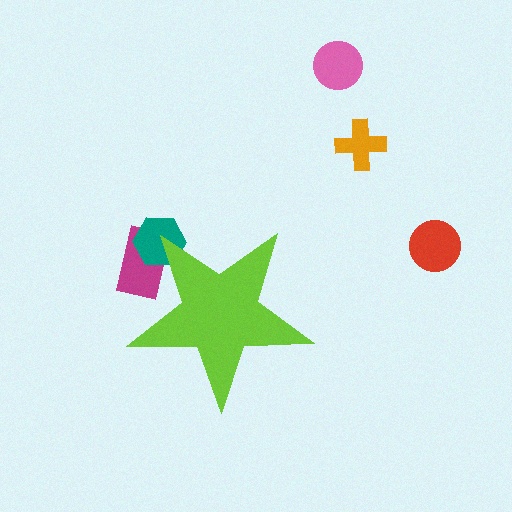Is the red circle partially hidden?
No, the red circle is fully visible.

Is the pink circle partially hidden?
No, the pink circle is fully visible.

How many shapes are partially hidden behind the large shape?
2 shapes are partially hidden.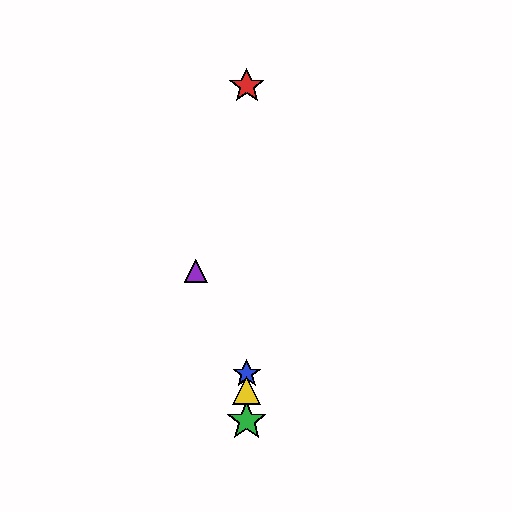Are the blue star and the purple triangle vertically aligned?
No, the blue star is at x≈247 and the purple triangle is at x≈196.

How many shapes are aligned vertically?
4 shapes (the red star, the blue star, the green star, the yellow triangle) are aligned vertically.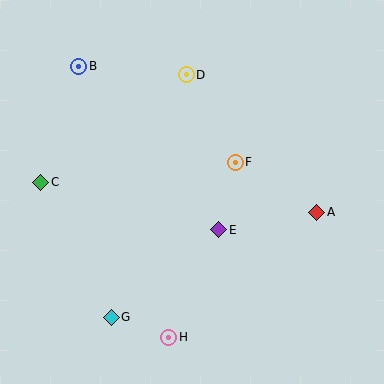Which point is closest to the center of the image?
Point E at (219, 230) is closest to the center.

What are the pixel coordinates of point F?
Point F is at (235, 162).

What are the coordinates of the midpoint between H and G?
The midpoint between H and G is at (140, 327).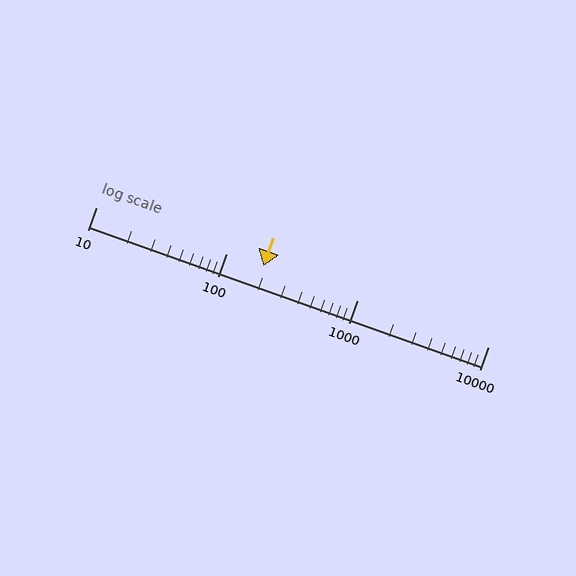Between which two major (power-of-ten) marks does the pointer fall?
The pointer is between 100 and 1000.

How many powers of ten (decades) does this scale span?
The scale spans 3 decades, from 10 to 10000.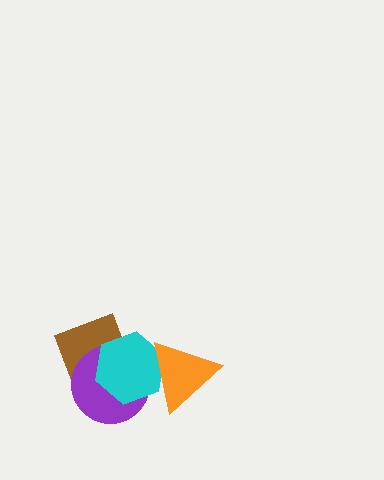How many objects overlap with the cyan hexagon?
3 objects overlap with the cyan hexagon.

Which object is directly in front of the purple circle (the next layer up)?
The cyan hexagon is directly in front of the purple circle.